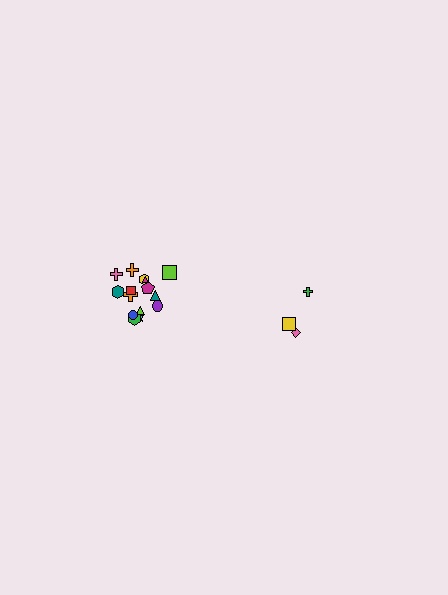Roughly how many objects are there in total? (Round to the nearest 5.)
Roughly 20 objects in total.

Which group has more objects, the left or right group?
The left group.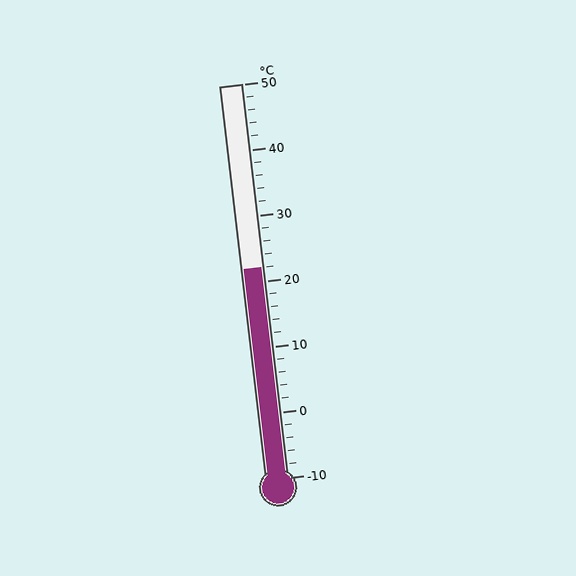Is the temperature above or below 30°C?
The temperature is below 30°C.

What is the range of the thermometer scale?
The thermometer scale ranges from -10°C to 50°C.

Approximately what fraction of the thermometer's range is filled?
The thermometer is filled to approximately 55% of its range.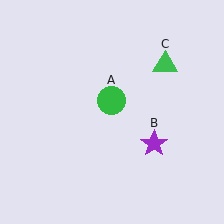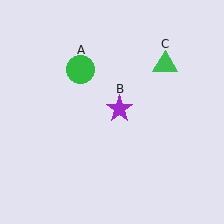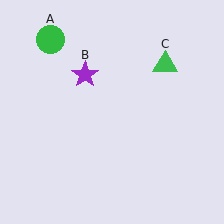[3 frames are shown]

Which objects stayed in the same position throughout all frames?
Green triangle (object C) remained stationary.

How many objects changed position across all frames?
2 objects changed position: green circle (object A), purple star (object B).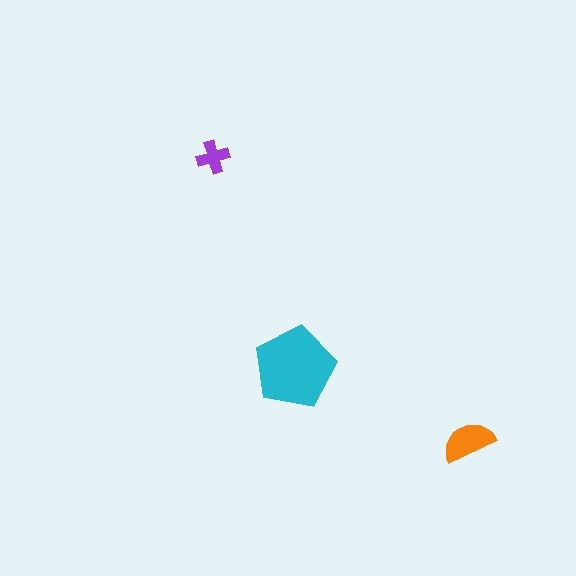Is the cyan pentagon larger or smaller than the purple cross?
Larger.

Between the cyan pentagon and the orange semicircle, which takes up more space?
The cyan pentagon.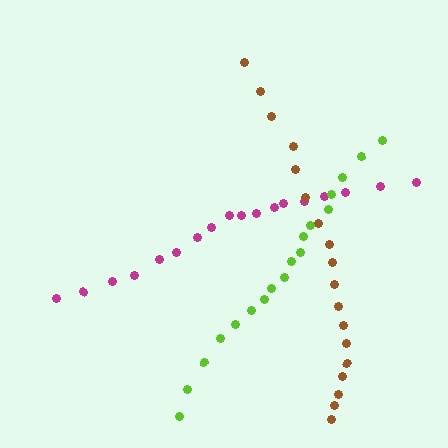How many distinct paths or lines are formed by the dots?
There are 3 distinct paths.